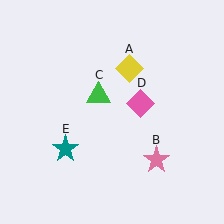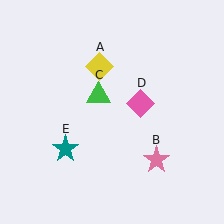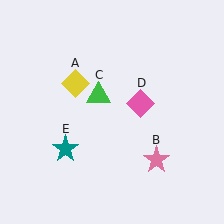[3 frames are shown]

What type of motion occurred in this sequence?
The yellow diamond (object A) rotated counterclockwise around the center of the scene.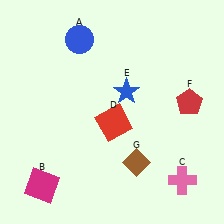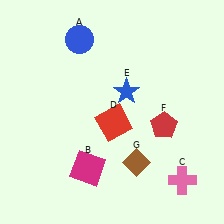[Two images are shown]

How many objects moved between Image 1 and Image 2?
2 objects moved between the two images.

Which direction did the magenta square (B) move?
The magenta square (B) moved right.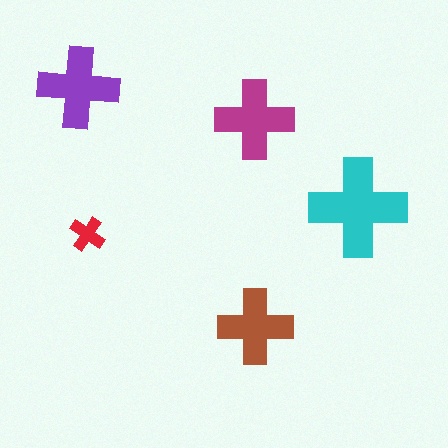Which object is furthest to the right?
The cyan cross is rightmost.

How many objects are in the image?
There are 5 objects in the image.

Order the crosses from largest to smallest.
the cyan one, the purple one, the magenta one, the brown one, the red one.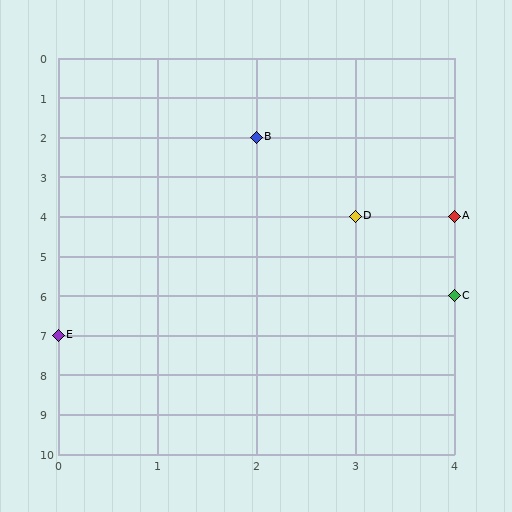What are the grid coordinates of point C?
Point C is at grid coordinates (4, 6).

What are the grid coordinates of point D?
Point D is at grid coordinates (3, 4).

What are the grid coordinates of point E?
Point E is at grid coordinates (0, 7).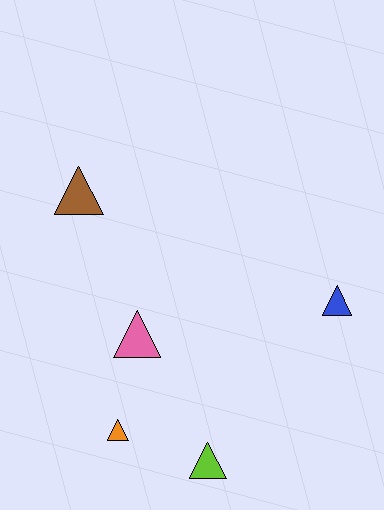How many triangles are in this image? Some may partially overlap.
There are 5 triangles.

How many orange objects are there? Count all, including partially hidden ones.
There is 1 orange object.